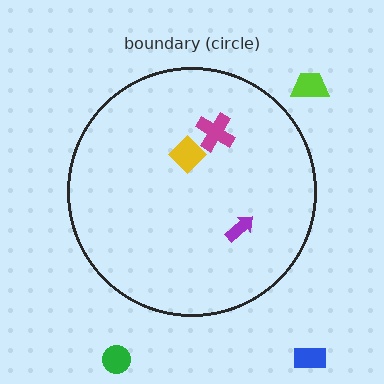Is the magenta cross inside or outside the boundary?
Inside.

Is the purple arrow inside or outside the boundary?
Inside.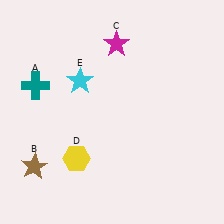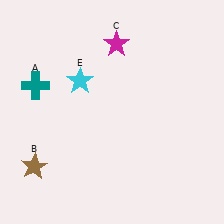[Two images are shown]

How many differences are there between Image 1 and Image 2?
There is 1 difference between the two images.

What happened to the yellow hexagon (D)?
The yellow hexagon (D) was removed in Image 2. It was in the bottom-left area of Image 1.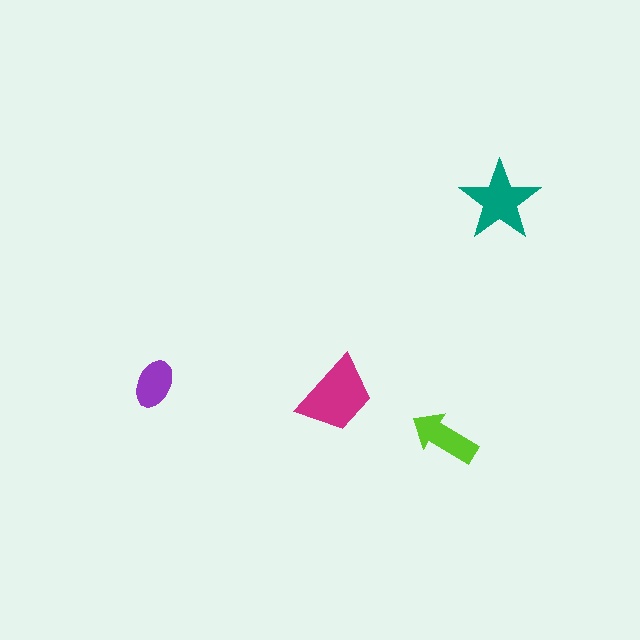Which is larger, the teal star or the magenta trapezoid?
The magenta trapezoid.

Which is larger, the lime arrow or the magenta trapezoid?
The magenta trapezoid.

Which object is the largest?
The magenta trapezoid.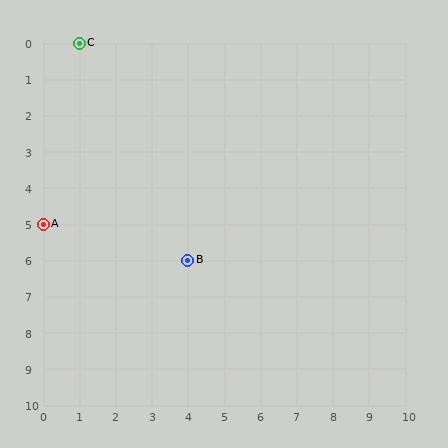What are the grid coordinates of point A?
Point A is at grid coordinates (0, 5).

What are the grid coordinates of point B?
Point B is at grid coordinates (4, 6).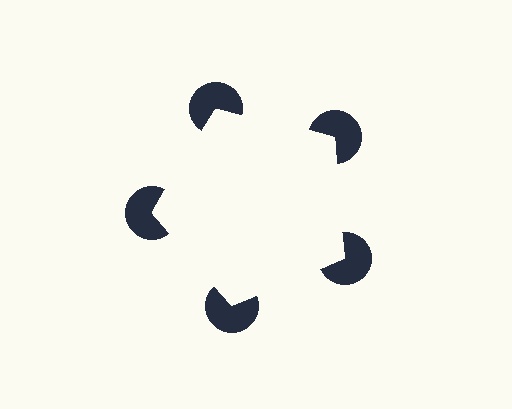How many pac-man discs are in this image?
There are 5 — one at each vertex of the illusory pentagon.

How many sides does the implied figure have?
5 sides.